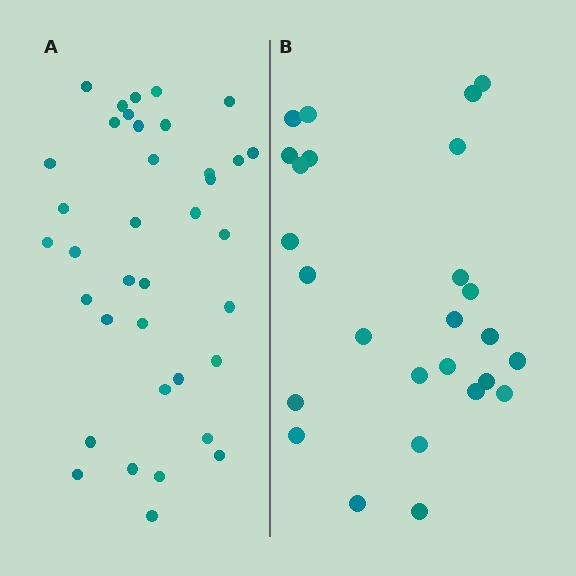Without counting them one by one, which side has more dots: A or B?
Region A (the left region) has more dots.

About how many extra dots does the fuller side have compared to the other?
Region A has roughly 12 or so more dots than region B.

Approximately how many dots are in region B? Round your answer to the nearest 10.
About 30 dots. (The exact count is 26, which rounds to 30.)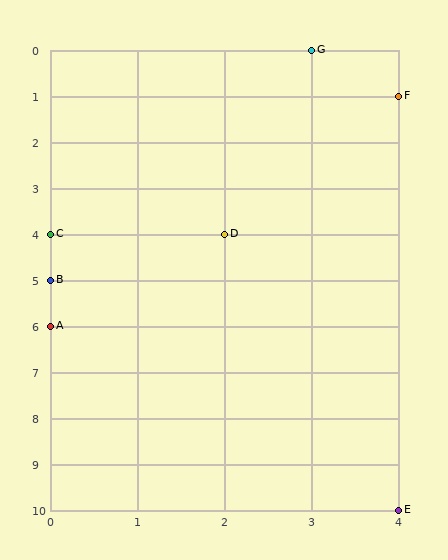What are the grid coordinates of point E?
Point E is at grid coordinates (4, 10).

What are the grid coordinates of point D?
Point D is at grid coordinates (2, 4).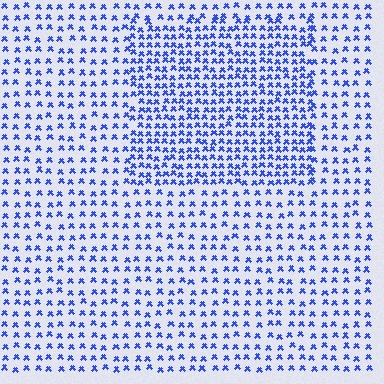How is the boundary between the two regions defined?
The boundary is defined by a change in element density (approximately 1.9x ratio). All elements are the same color, size, and shape.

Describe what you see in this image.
The image contains small blue elements arranged at two different densities. A rectangle-shaped region is visible where the elements are more densely packed than the surrounding area.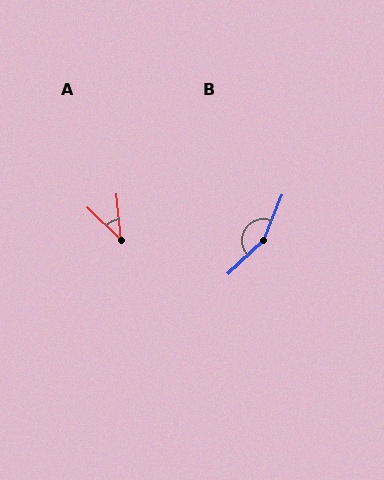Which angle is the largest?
B, at approximately 156 degrees.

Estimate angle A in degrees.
Approximately 40 degrees.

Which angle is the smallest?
A, at approximately 40 degrees.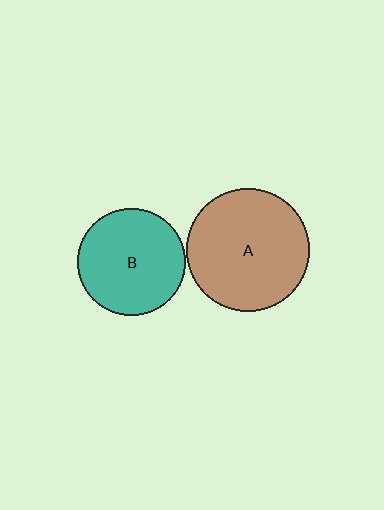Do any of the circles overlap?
No, none of the circles overlap.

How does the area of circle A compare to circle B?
Approximately 1.3 times.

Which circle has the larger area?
Circle A (brown).